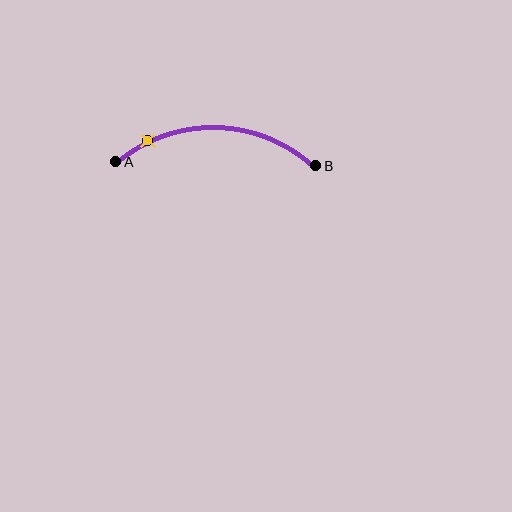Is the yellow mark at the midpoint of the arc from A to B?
No. The yellow mark lies on the arc but is closer to endpoint A. The arc midpoint would be at the point on the curve equidistant along the arc from both A and B.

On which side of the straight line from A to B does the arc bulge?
The arc bulges above the straight line connecting A and B.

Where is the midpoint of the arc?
The arc midpoint is the point on the curve farthest from the straight line joining A and B. It sits above that line.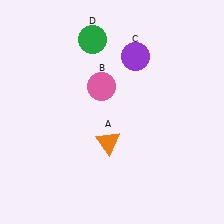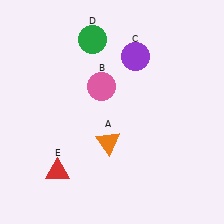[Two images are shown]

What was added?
A red triangle (E) was added in Image 2.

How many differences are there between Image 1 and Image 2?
There is 1 difference between the two images.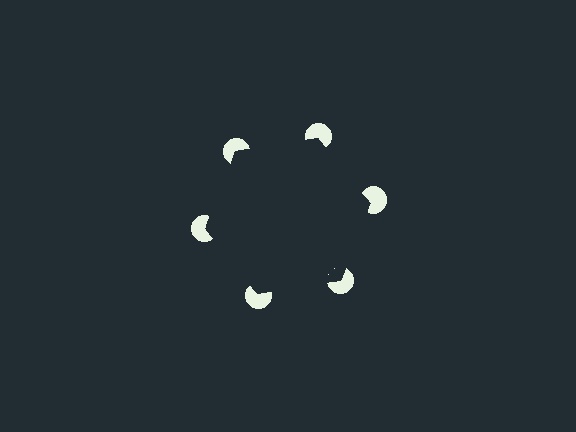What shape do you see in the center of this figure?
An illusory hexagon — its edges are inferred from the aligned wedge cuts in the pac-man discs, not physically drawn.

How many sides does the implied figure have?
6 sides.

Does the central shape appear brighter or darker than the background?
It typically appears slightly darker than the background, even though no actual brightness change is drawn.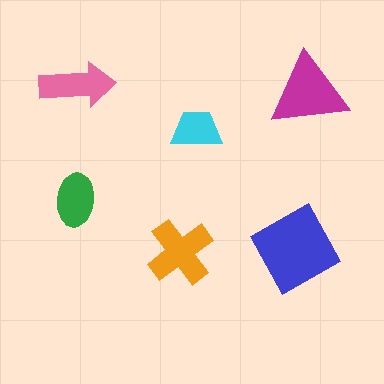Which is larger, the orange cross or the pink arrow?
The orange cross.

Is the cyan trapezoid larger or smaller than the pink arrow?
Smaller.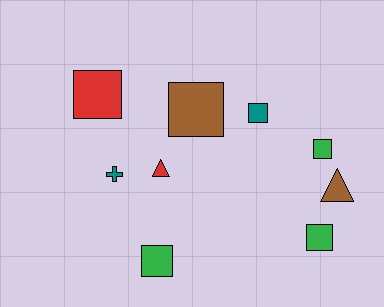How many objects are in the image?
There are 9 objects.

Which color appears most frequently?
Green, with 3 objects.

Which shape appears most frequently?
Square, with 6 objects.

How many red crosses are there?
There are no red crosses.